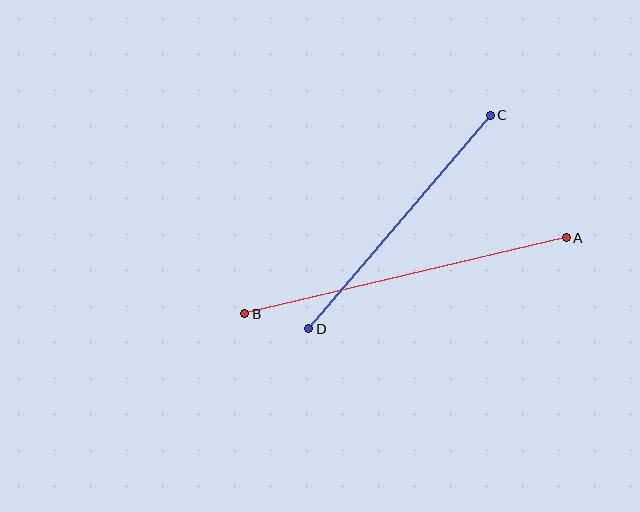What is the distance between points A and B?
The distance is approximately 330 pixels.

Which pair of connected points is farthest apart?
Points A and B are farthest apart.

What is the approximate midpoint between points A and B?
The midpoint is at approximately (406, 276) pixels.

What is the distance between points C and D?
The distance is approximately 280 pixels.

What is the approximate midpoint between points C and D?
The midpoint is at approximately (400, 222) pixels.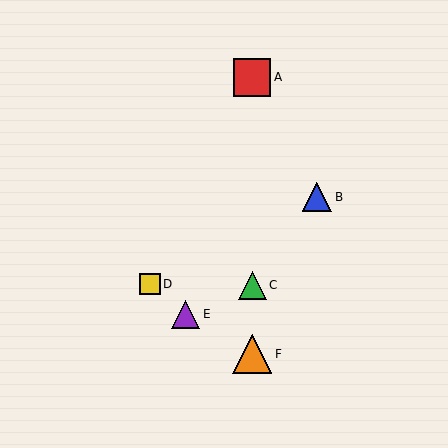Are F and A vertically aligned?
Yes, both are at x≈252.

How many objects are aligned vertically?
3 objects (A, C, F) are aligned vertically.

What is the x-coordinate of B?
Object B is at x≈317.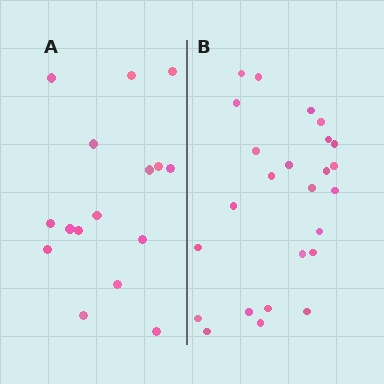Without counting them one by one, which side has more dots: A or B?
Region B (the right region) has more dots.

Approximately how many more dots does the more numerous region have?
Region B has roughly 8 or so more dots than region A.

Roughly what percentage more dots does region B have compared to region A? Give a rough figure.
About 55% more.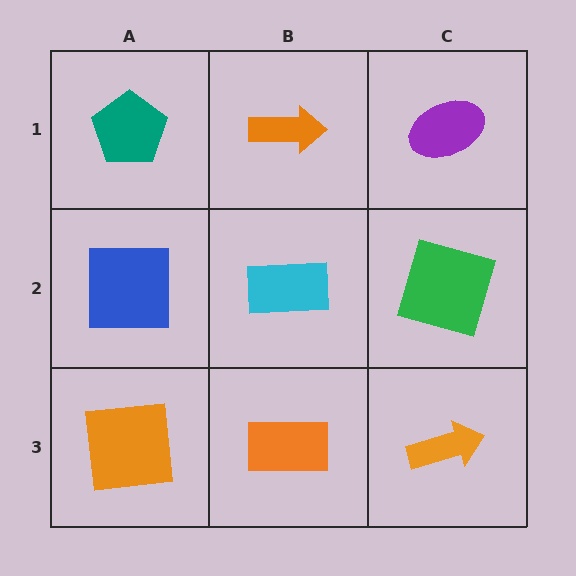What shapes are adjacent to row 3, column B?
A cyan rectangle (row 2, column B), an orange square (row 3, column A), an orange arrow (row 3, column C).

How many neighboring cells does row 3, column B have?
3.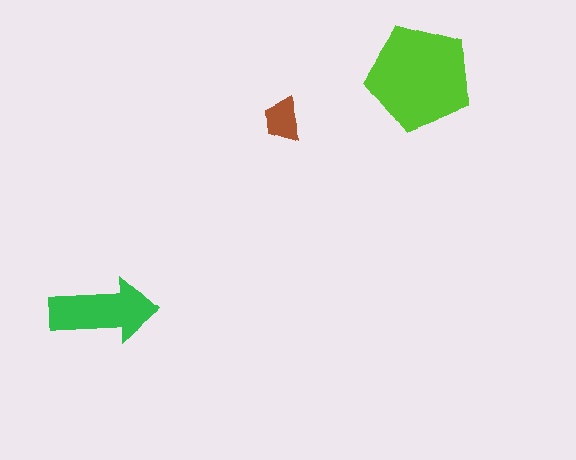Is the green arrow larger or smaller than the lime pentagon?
Smaller.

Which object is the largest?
The lime pentagon.